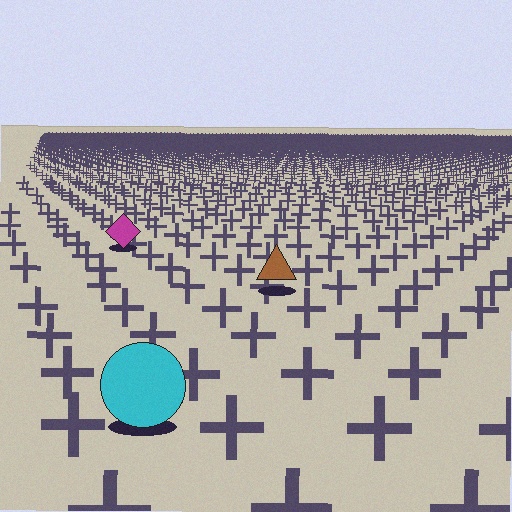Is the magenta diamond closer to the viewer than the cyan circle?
No. The cyan circle is closer — you can tell from the texture gradient: the ground texture is coarser near it.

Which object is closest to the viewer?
The cyan circle is closest. The texture marks near it are larger and more spread out.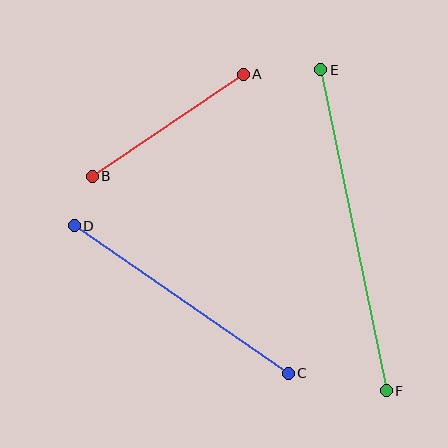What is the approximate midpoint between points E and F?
The midpoint is at approximately (353, 230) pixels.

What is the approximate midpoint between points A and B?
The midpoint is at approximately (168, 125) pixels.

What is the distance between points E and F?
The distance is approximately 328 pixels.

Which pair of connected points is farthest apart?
Points E and F are farthest apart.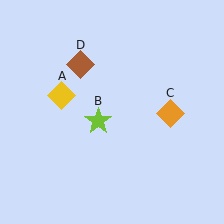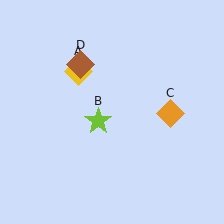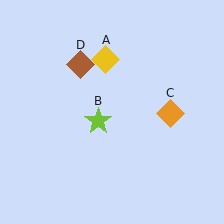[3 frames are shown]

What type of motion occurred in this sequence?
The yellow diamond (object A) rotated clockwise around the center of the scene.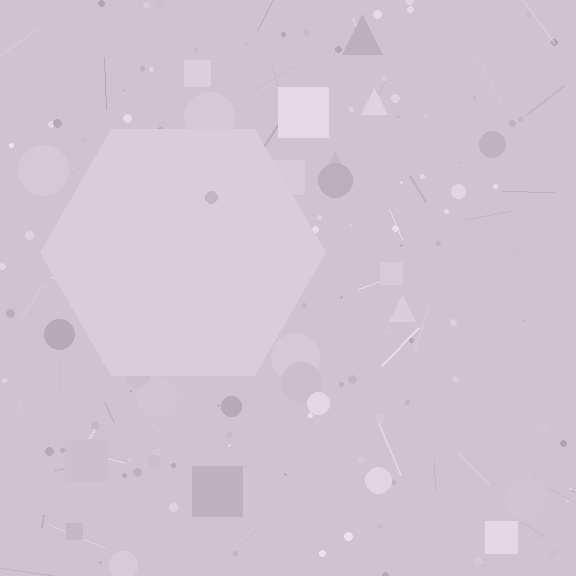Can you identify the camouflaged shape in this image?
The camouflaged shape is a hexagon.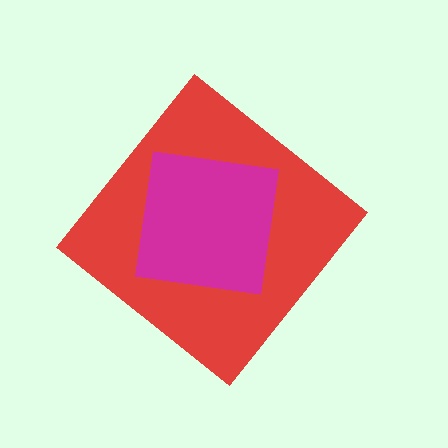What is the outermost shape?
The red diamond.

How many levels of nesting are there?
2.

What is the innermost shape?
The magenta square.